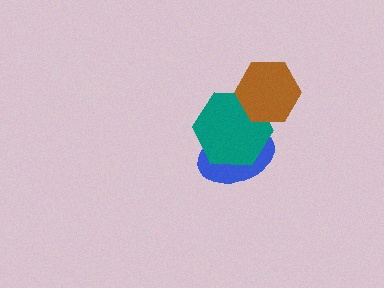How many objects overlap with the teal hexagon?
2 objects overlap with the teal hexagon.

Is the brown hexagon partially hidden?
No, no other shape covers it.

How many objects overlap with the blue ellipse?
1 object overlaps with the blue ellipse.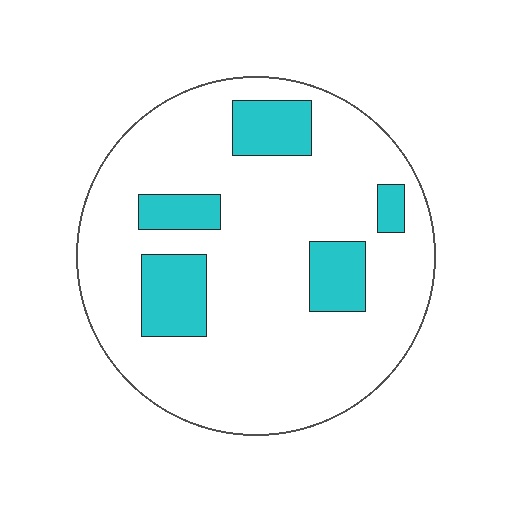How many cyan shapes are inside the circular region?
5.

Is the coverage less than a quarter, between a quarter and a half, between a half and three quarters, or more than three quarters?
Less than a quarter.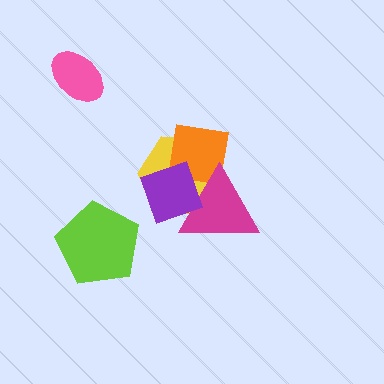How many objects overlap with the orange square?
3 objects overlap with the orange square.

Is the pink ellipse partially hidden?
No, no other shape covers it.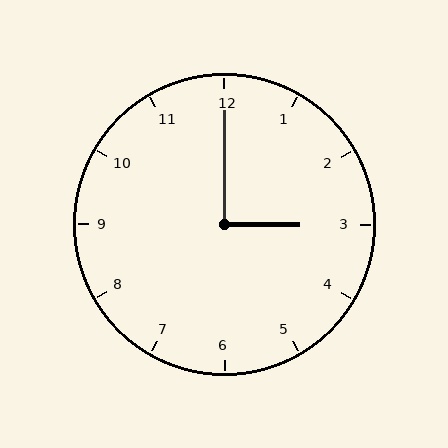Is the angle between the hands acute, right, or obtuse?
It is right.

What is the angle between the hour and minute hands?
Approximately 90 degrees.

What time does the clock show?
3:00.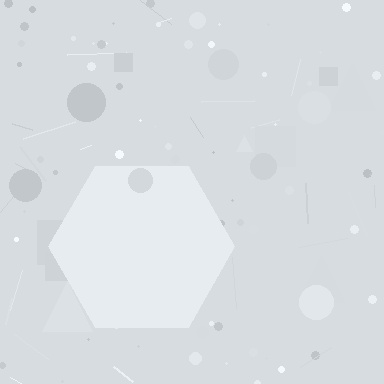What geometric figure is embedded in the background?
A hexagon is embedded in the background.